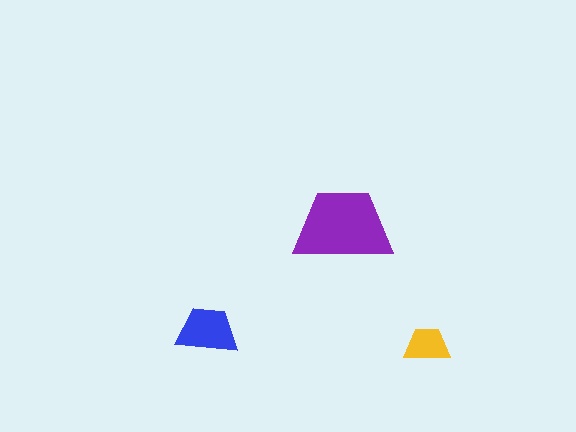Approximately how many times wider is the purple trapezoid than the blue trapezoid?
About 1.5 times wider.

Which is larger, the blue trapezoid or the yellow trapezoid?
The blue one.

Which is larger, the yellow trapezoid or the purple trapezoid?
The purple one.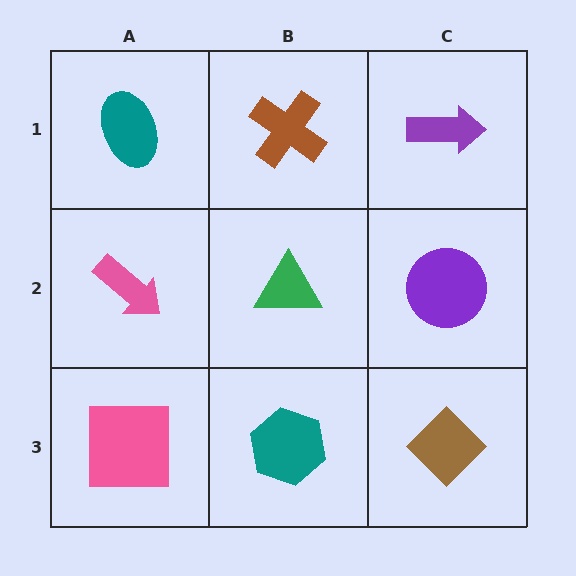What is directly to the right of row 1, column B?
A purple arrow.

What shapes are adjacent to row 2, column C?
A purple arrow (row 1, column C), a brown diamond (row 3, column C), a green triangle (row 2, column B).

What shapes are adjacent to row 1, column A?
A pink arrow (row 2, column A), a brown cross (row 1, column B).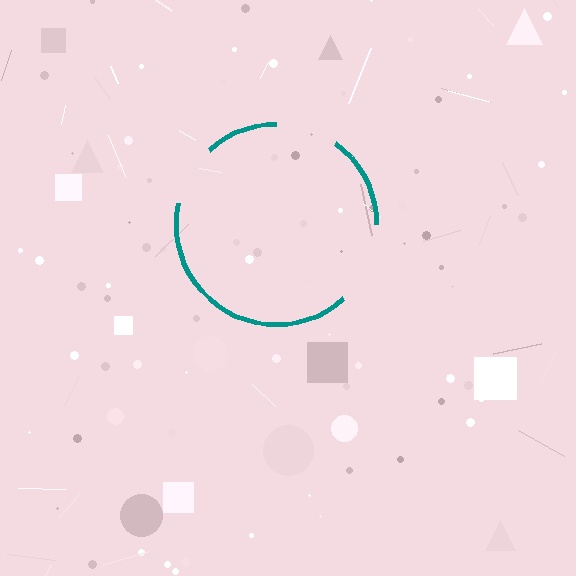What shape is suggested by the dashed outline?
The dashed outline suggests a circle.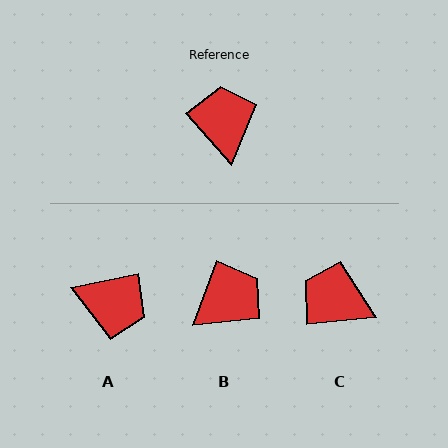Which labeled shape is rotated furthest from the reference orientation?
A, about 120 degrees away.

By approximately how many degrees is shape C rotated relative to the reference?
Approximately 55 degrees counter-clockwise.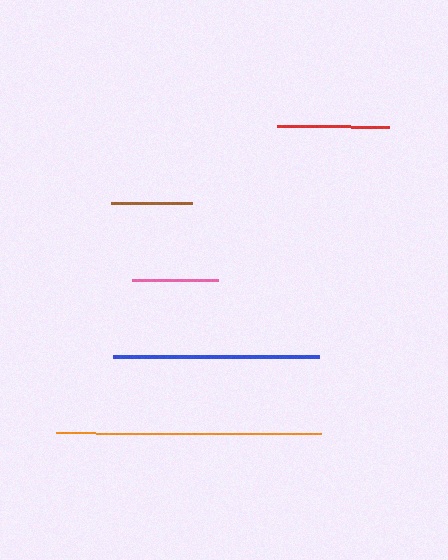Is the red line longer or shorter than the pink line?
The red line is longer than the pink line.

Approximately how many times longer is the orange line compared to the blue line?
The orange line is approximately 1.3 times the length of the blue line.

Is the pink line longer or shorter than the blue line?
The blue line is longer than the pink line.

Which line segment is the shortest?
The brown line is the shortest at approximately 81 pixels.